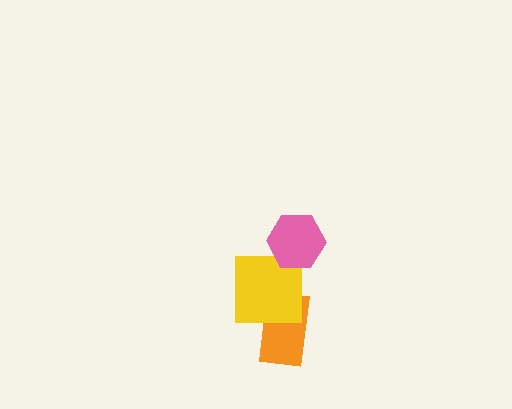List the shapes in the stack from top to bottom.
From top to bottom: the pink hexagon, the yellow square, the orange rectangle.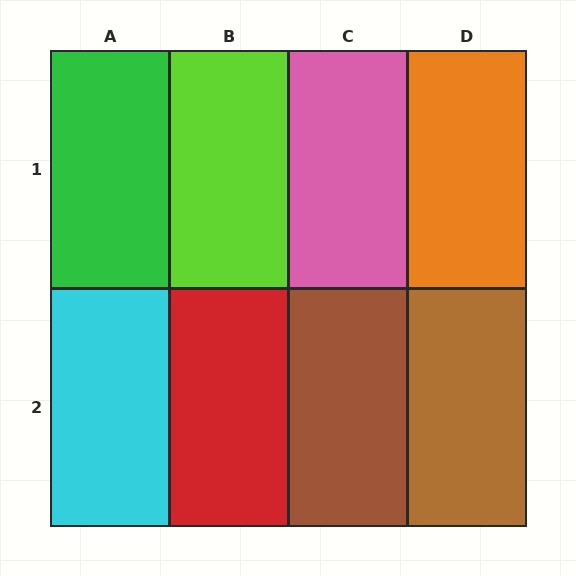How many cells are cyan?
1 cell is cyan.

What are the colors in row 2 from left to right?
Cyan, red, brown, brown.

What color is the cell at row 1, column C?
Pink.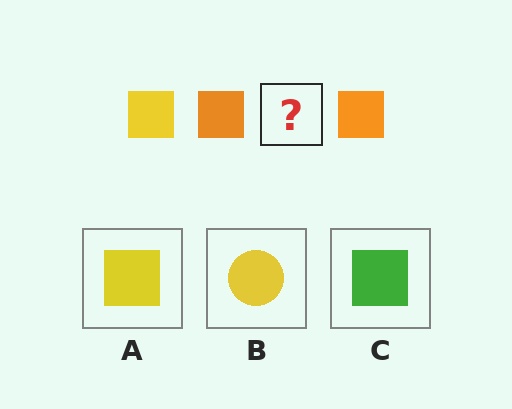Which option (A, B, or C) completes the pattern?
A.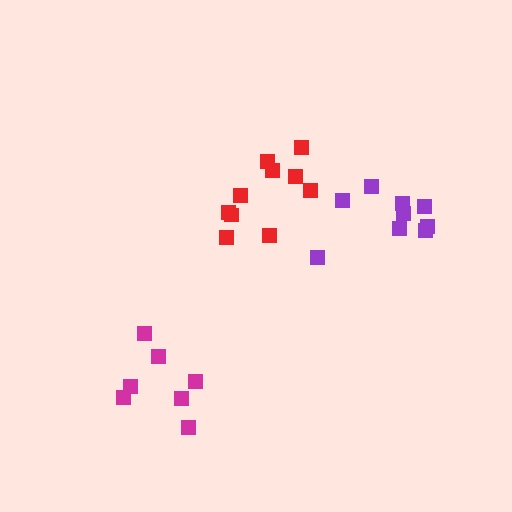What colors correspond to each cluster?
The clusters are colored: magenta, red, purple.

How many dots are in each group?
Group 1: 7 dots, Group 2: 10 dots, Group 3: 9 dots (26 total).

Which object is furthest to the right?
The purple cluster is rightmost.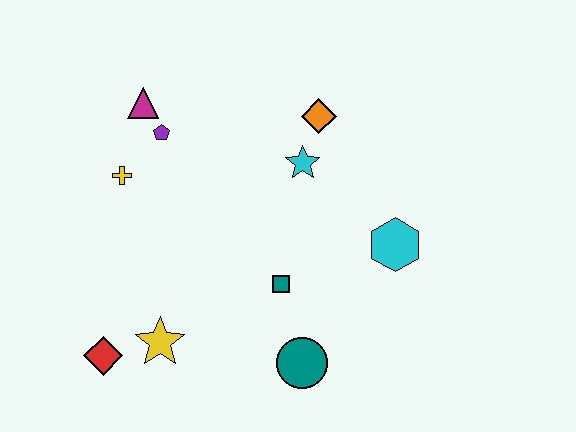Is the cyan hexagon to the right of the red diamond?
Yes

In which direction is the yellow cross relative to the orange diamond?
The yellow cross is to the left of the orange diamond.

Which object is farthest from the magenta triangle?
The teal circle is farthest from the magenta triangle.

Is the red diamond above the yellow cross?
No